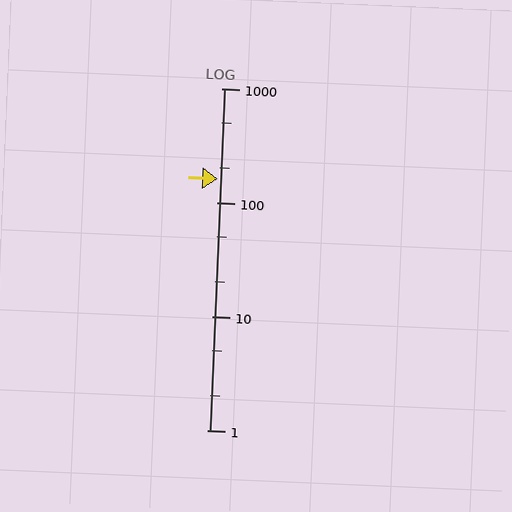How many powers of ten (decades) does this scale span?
The scale spans 3 decades, from 1 to 1000.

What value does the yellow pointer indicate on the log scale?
The pointer indicates approximately 160.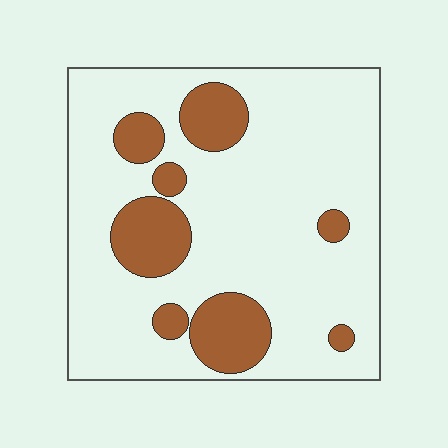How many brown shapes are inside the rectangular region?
8.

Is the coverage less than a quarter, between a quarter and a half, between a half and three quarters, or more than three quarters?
Less than a quarter.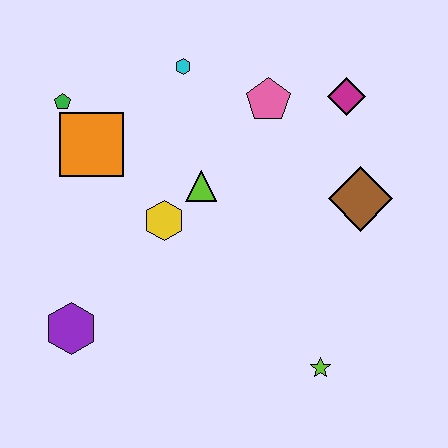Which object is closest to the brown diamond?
The magenta diamond is closest to the brown diamond.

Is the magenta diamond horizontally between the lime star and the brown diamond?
Yes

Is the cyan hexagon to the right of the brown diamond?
No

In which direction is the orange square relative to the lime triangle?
The orange square is to the left of the lime triangle.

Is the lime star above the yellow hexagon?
No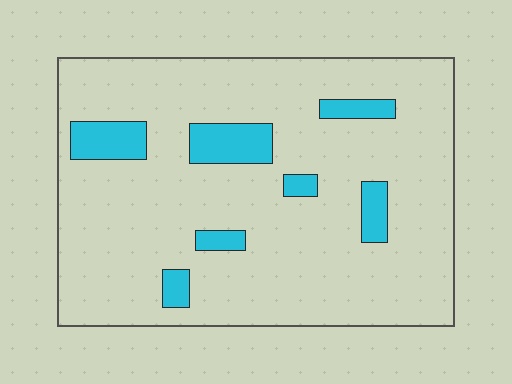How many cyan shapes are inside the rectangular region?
7.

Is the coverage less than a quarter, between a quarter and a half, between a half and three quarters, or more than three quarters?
Less than a quarter.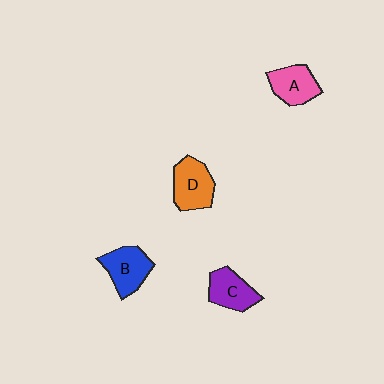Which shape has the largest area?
Shape D (orange).